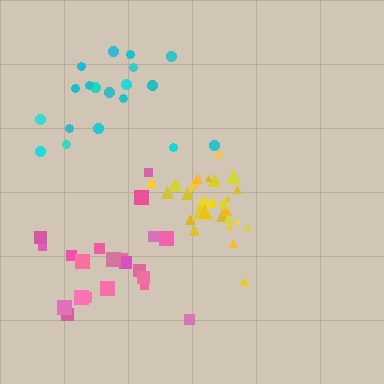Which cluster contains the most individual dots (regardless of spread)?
Yellow (32).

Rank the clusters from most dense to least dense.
yellow, pink, cyan.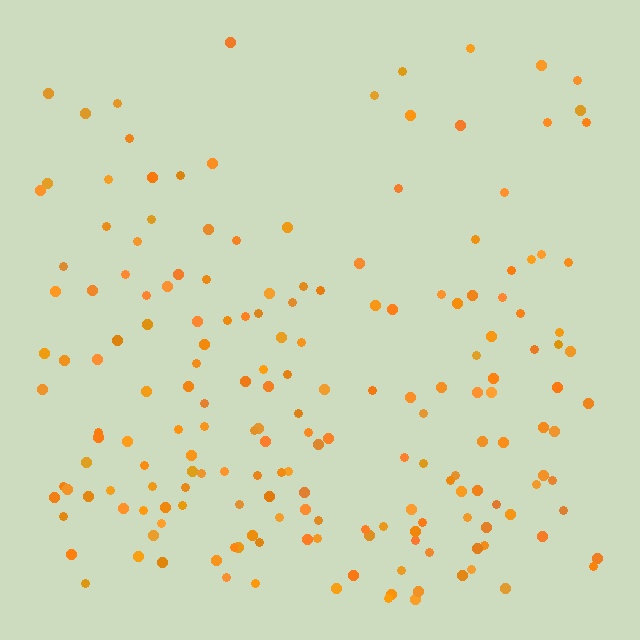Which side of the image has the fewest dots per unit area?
The top.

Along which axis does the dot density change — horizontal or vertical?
Vertical.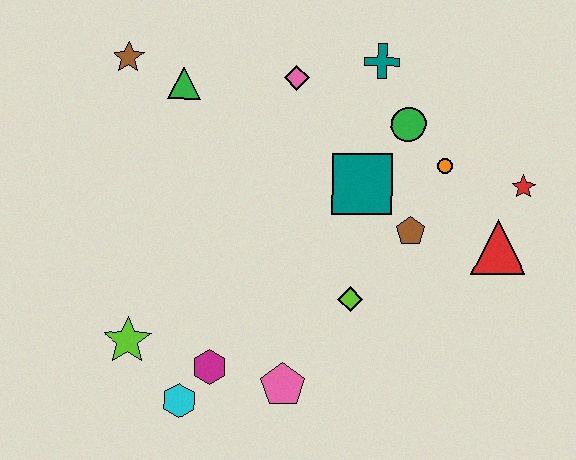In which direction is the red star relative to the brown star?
The red star is to the right of the brown star.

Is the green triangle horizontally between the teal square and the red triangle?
No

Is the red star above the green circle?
No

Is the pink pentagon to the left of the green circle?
Yes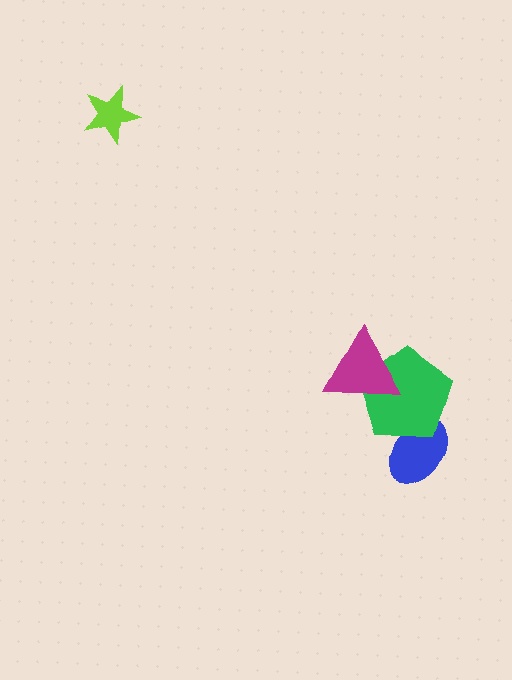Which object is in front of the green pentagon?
The magenta triangle is in front of the green pentagon.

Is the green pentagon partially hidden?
Yes, it is partially covered by another shape.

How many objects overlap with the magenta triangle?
1 object overlaps with the magenta triangle.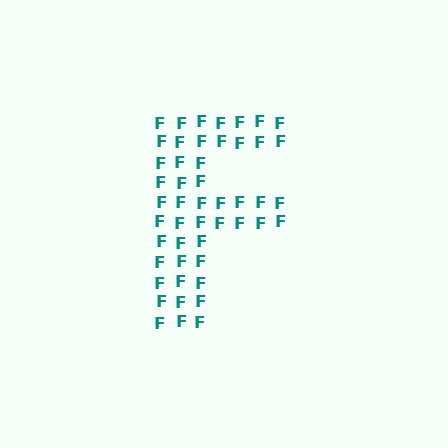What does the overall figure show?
The overall figure shows the letter F.